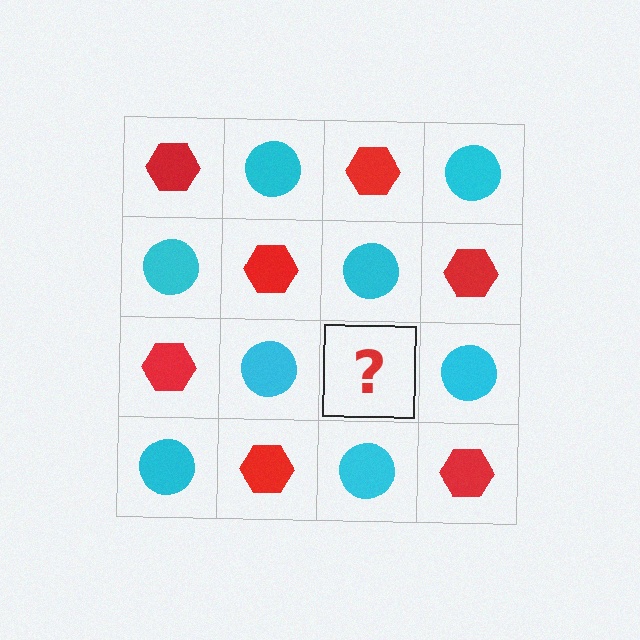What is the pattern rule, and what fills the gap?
The rule is that it alternates red hexagon and cyan circle in a checkerboard pattern. The gap should be filled with a red hexagon.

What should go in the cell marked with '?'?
The missing cell should contain a red hexagon.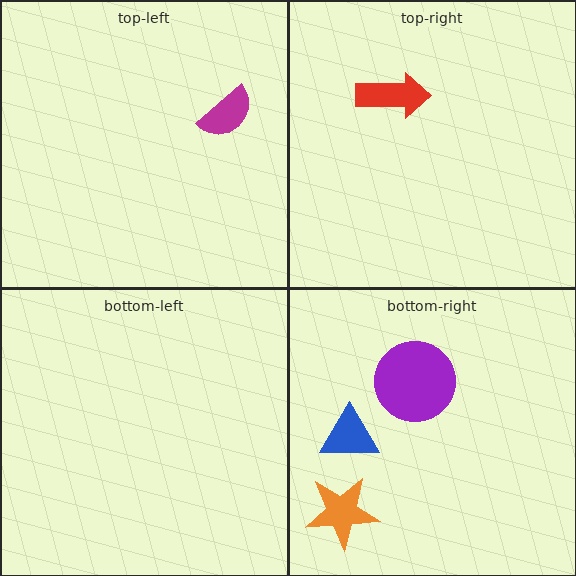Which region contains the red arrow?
The top-right region.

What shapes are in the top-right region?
The red arrow.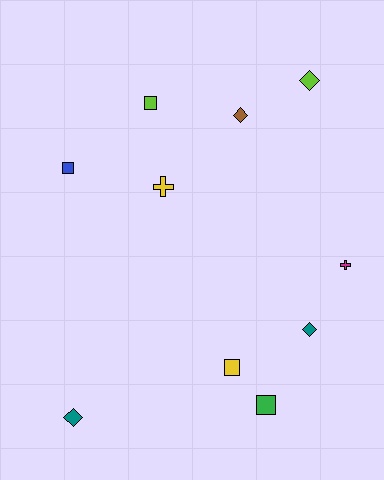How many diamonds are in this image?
There are 4 diamonds.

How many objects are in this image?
There are 10 objects.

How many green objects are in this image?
There is 1 green object.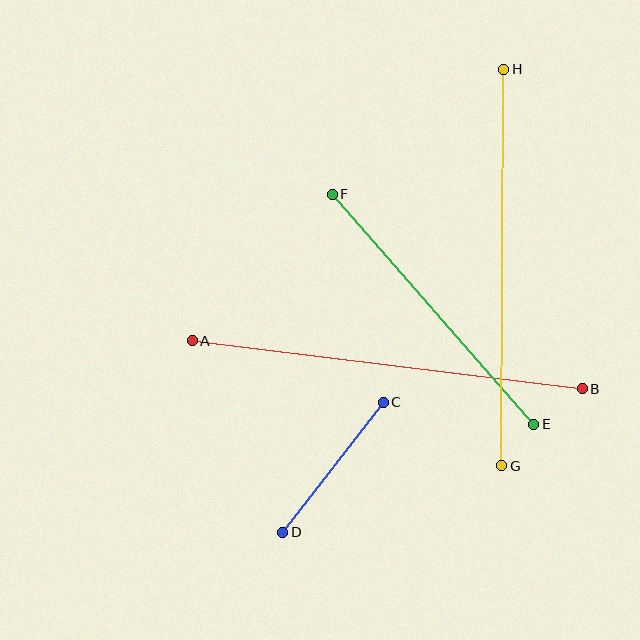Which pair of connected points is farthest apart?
Points G and H are farthest apart.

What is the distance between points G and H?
The distance is approximately 396 pixels.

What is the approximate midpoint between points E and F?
The midpoint is at approximately (433, 309) pixels.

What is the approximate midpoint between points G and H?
The midpoint is at approximately (503, 267) pixels.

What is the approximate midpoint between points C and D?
The midpoint is at approximately (333, 467) pixels.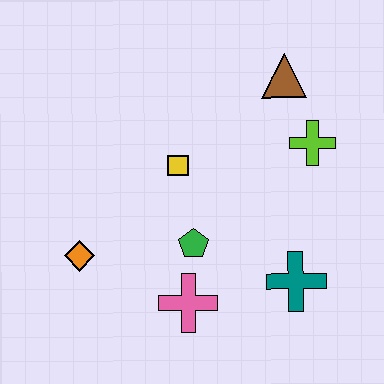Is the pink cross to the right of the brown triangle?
No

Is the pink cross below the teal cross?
Yes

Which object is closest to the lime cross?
The brown triangle is closest to the lime cross.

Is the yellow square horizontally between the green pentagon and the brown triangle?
No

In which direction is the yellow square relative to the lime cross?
The yellow square is to the left of the lime cross.